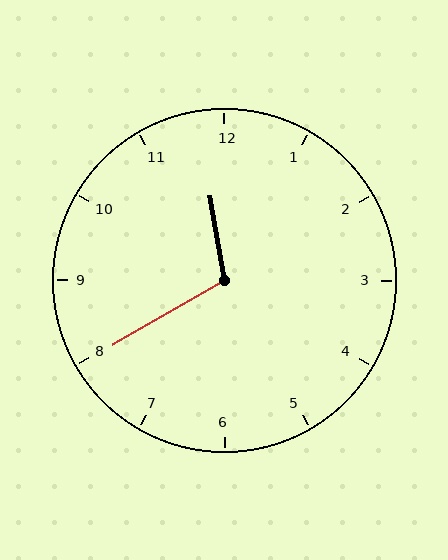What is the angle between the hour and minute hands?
Approximately 110 degrees.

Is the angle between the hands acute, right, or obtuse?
It is obtuse.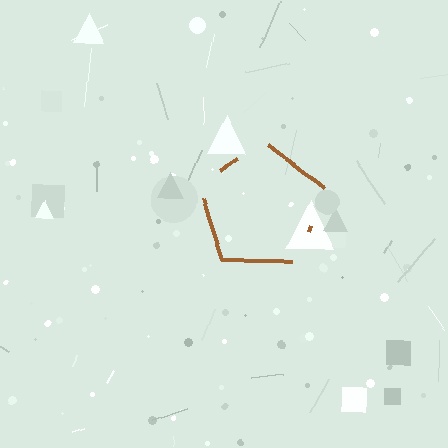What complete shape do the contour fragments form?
The contour fragments form a pentagon.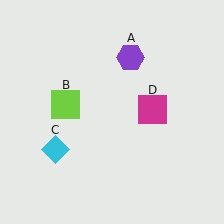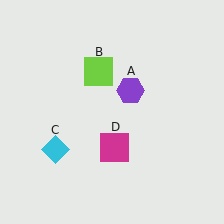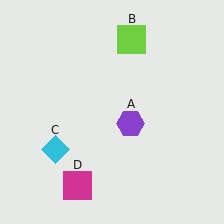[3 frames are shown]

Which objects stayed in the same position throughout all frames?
Cyan diamond (object C) remained stationary.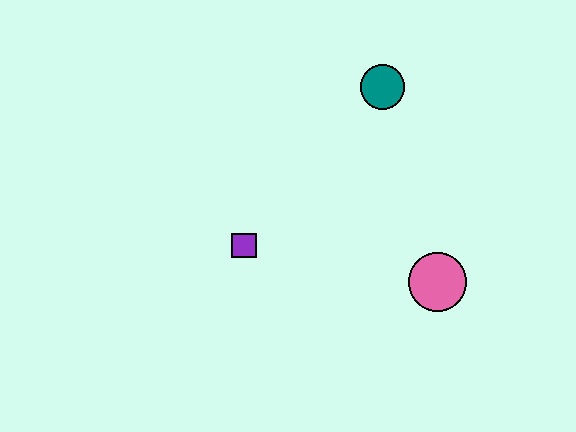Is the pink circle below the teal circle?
Yes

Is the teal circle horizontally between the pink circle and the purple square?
Yes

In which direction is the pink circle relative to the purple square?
The pink circle is to the right of the purple square.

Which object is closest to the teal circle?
The pink circle is closest to the teal circle.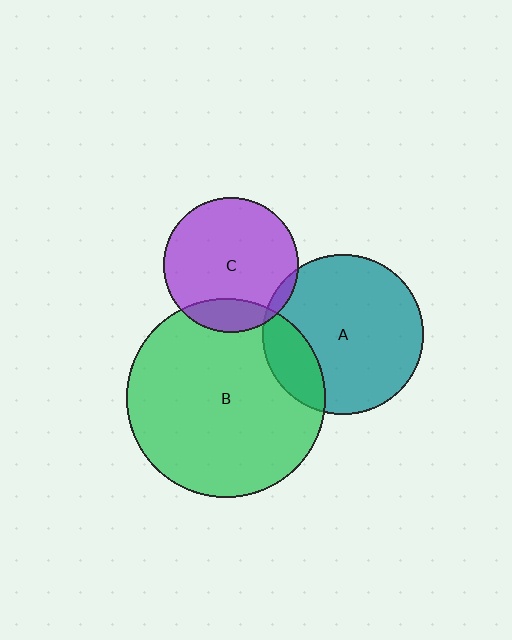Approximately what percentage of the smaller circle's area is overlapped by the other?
Approximately 5%.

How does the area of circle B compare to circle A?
Approximately 1.5 times.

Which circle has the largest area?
Circle B (green).